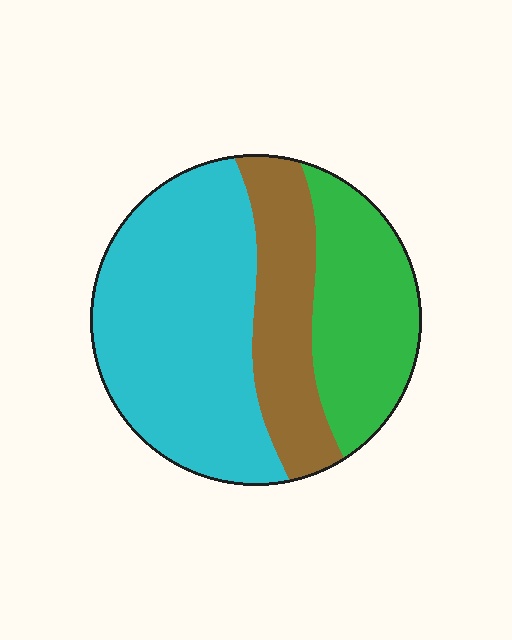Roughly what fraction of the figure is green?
Green takes up about one quarter (1/4) of the figure.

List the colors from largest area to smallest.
From largest to smallest: cyan, green, brown.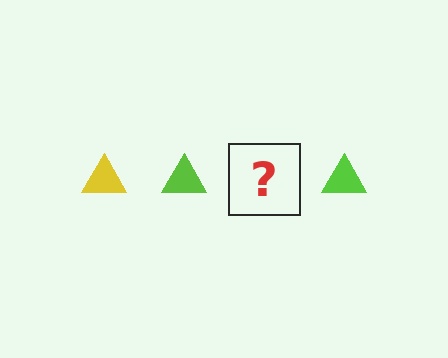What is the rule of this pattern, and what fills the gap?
The rule is that the pattern cycles through yellow, lime triangles. The gap should be filled with a yellow triangle.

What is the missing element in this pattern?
The missing element is a yellow triangle.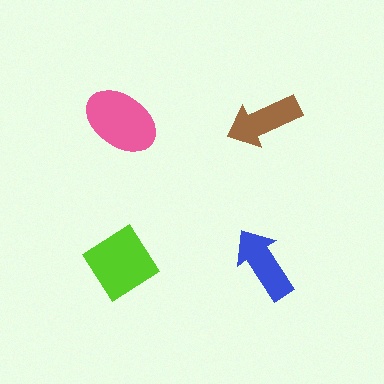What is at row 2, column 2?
A blue arrow.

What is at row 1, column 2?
A brown arrow.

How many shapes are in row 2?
2 shapes.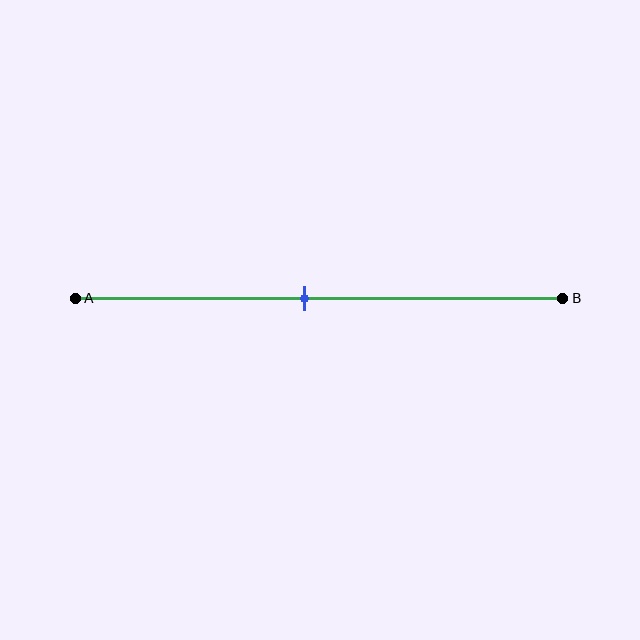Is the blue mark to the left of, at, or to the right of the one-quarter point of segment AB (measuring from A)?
The blue mark is to the right of the one-quarter point of segment AB.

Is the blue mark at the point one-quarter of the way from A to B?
No, the mark is at about 45% from A, not at the 25% one-quarter point.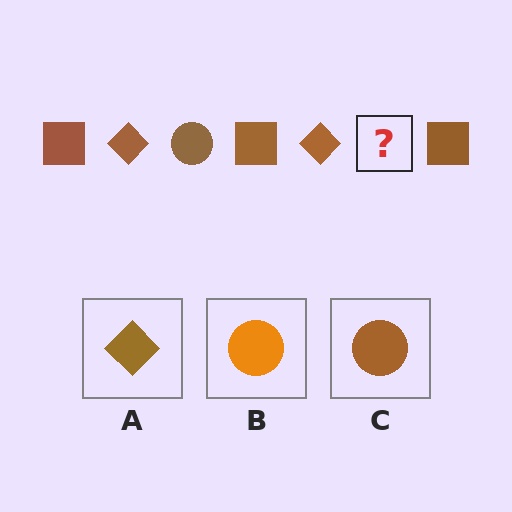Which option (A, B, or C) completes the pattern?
C.